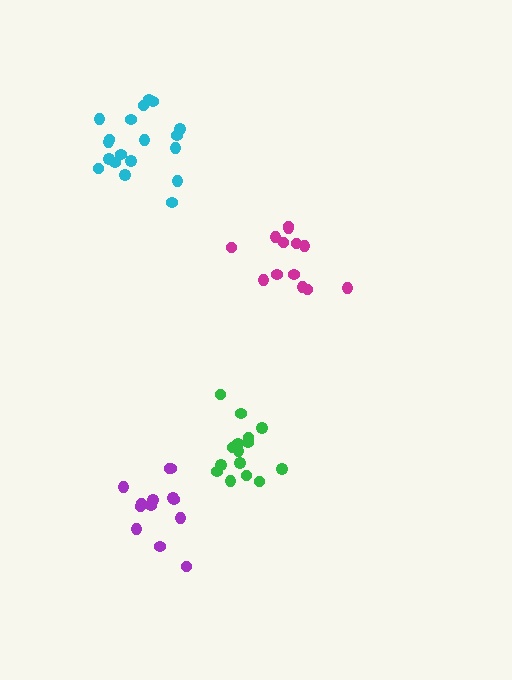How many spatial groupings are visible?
There are 4 spatial groupings.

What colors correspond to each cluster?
The clusters are colored: green, purple, cyan, magenta.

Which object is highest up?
The cyan cluster is topmost.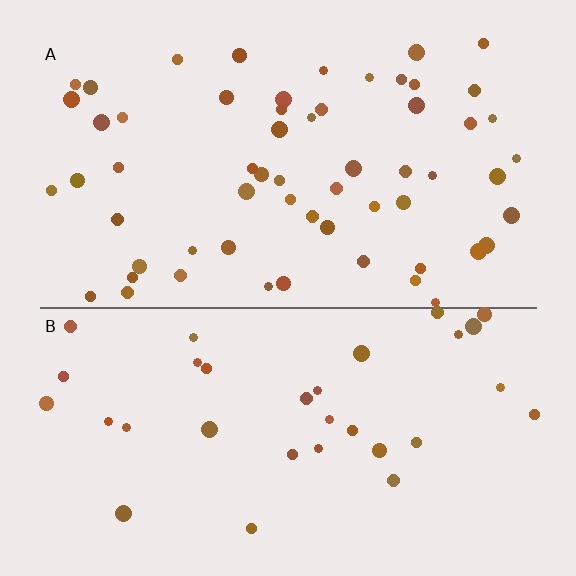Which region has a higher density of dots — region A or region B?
A (the top).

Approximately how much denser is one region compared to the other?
Approximately 1.8× — region A over region B.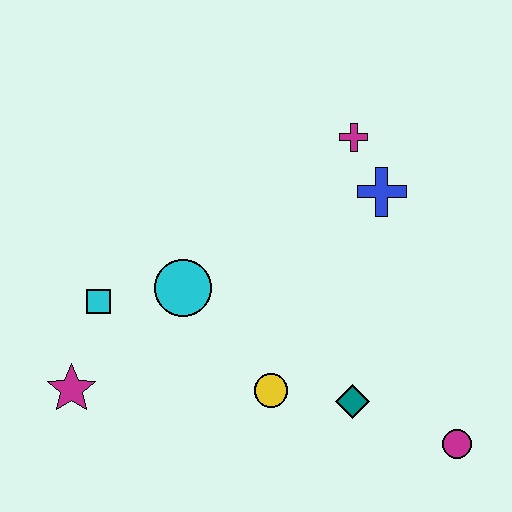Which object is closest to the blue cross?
The magenta cross is closest to the blue cross.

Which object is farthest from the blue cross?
The magenta star is farthest from the blue cross.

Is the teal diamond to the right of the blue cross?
No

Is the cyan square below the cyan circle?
Yes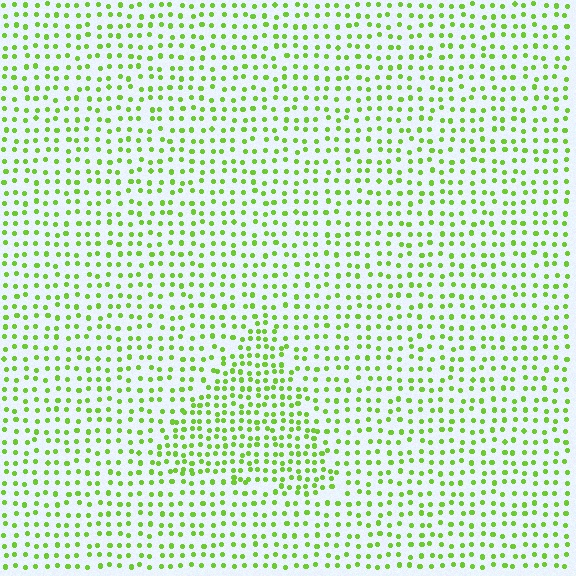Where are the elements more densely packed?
The elements are more densely packed inside the triangle boundary.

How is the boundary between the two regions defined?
The boundary is defined by a change in element density (approximately 1.6x ratio). All elements are the same color, size, and shape.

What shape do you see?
I see a triangle.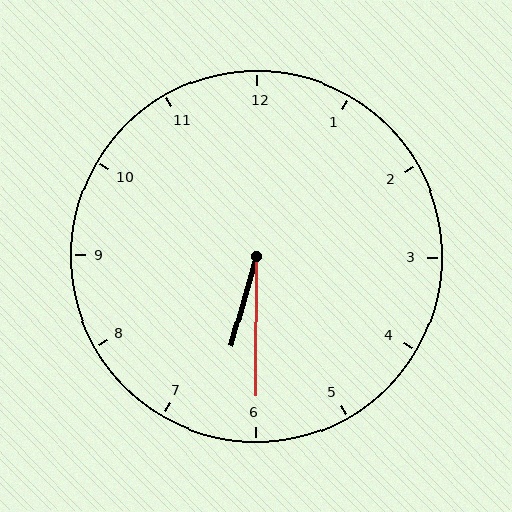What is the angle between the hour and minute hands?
Approximately 15 degrees.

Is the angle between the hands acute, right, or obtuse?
It is acute.